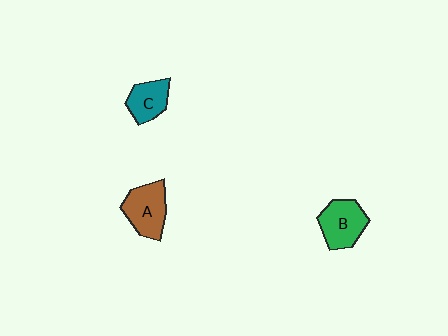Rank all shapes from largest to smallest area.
From largest to smallest: A (brown), B (green), C (teal).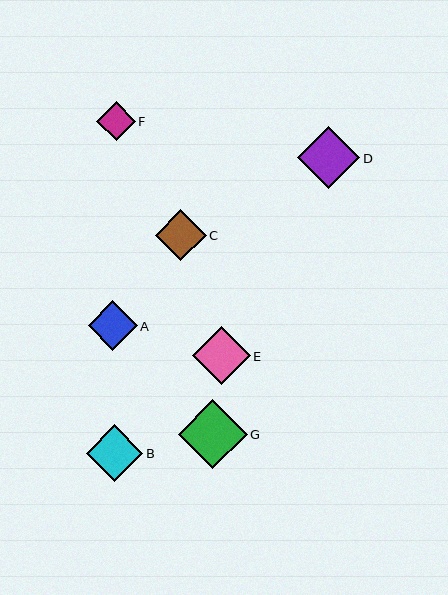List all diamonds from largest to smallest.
From largest to smallest: G, D, E, B, C, A, F.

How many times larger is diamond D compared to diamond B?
Diamond D is approximately 1.1 times the size of diamond B.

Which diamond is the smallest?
Diamond F is the smallest with a size of approximately 38 pixels.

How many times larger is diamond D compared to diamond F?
Diamond D is approximately 1.6 times the size of diamond F.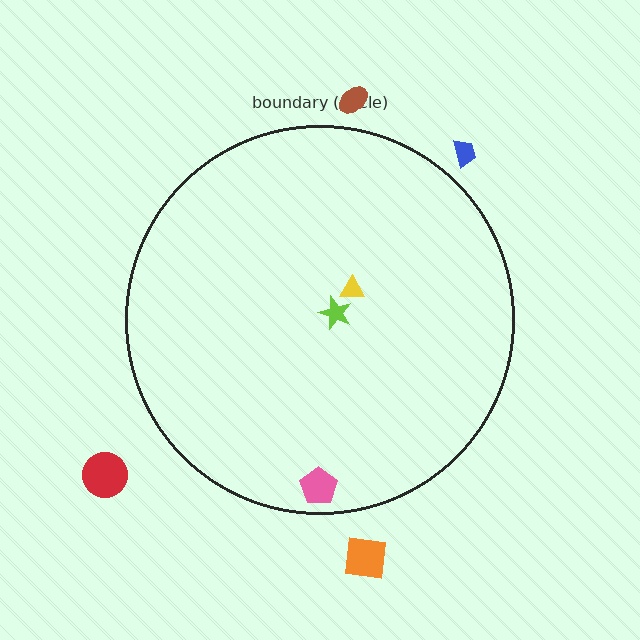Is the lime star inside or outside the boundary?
Inside.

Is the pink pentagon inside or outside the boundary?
Inside.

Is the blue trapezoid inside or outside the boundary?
Outside.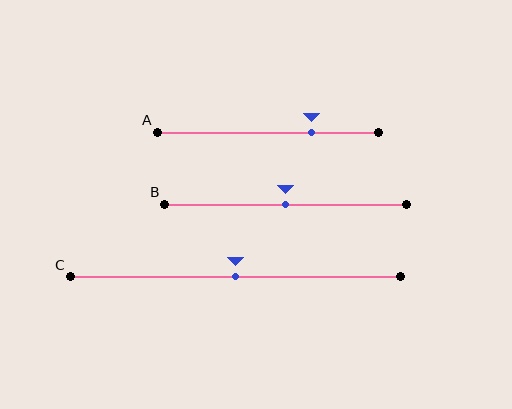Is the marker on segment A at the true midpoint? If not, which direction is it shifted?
No, the marker on segment A is shifted to the right by about 20% of the segment length.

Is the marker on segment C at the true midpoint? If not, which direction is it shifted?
Yes, the marker on segment C is at the true midpoint.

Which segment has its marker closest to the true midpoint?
Segment B has its marker closest to the true midpoint.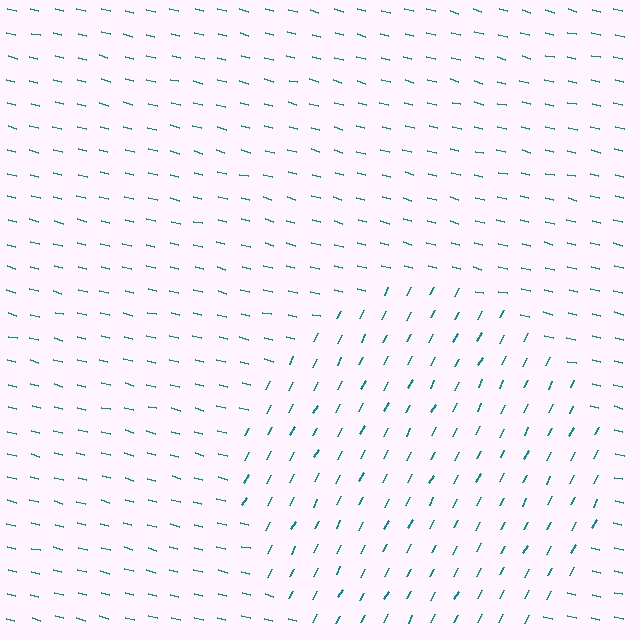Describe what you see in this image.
The image is filled with small teal line segments. A circle region in the image has lines oriented differently from the surrounding lines, creating a visible texture boundary.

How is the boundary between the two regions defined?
The boundary is defined purely by a change in line orientation (approximately 77 degrees difference). All lines are the same color and thickness.